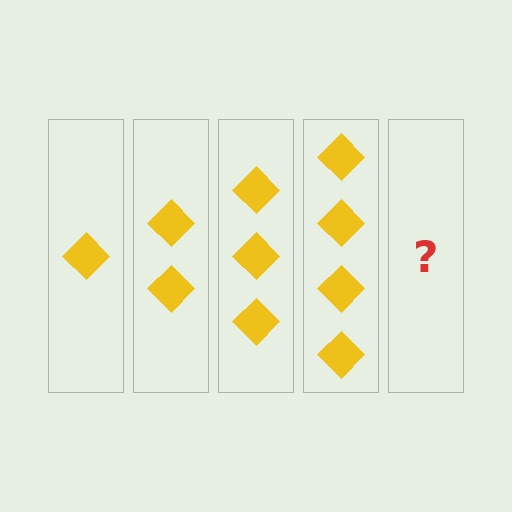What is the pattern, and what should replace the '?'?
The pattern is that each step adds one more diamond. The '?' should be 5 diamonds.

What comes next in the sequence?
The next element should be 5 diamonds.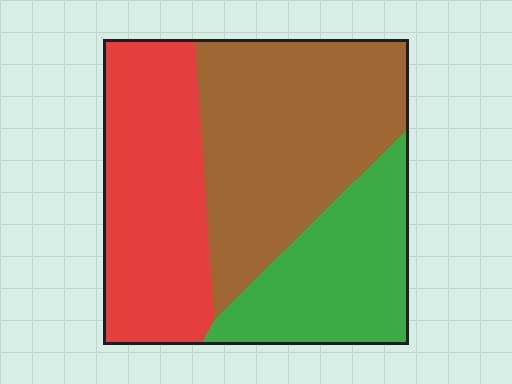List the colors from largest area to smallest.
From largest to smallest: brown, red, green.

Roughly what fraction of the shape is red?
Red takes up about one third (1/3) of the shape.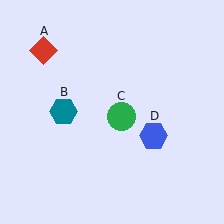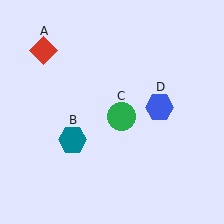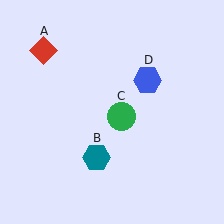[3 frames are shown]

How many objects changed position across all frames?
2 objects changed position: teal hexagon (object B), blue hexagon (object D).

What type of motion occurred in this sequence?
The teal hexagon (object B), blue hexagon (object D) rotated counterclockwise around the center of the scene.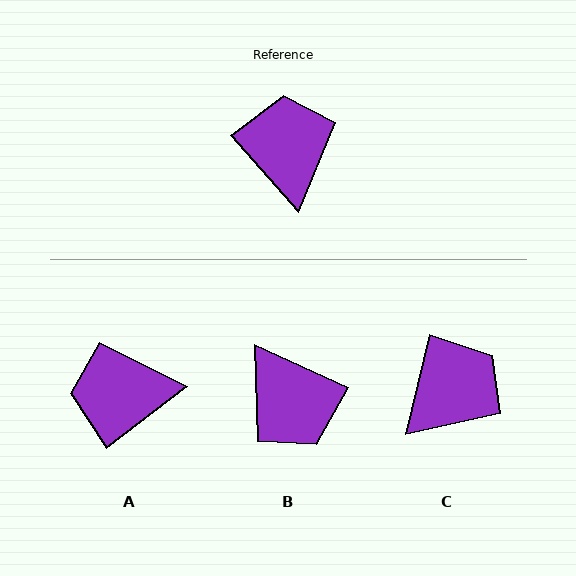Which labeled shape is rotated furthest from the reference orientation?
B, about 156 degrees away.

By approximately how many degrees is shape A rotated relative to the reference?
Approximately 86 degrees counter-clockwise.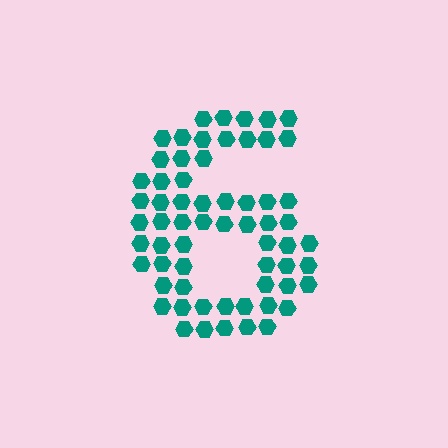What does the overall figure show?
The overall figure shows the digit 6.